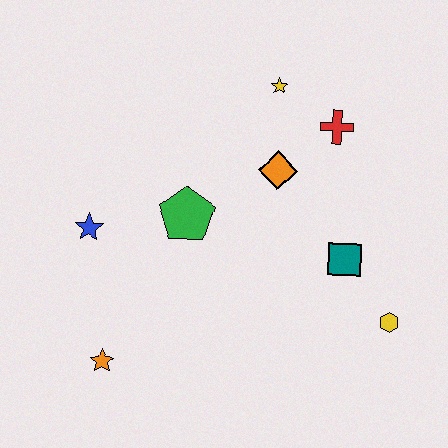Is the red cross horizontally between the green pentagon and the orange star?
No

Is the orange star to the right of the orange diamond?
No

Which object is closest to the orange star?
The blue star is closest to the orange star.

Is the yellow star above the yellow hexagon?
Yes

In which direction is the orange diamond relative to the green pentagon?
The orange diamond is to the right of the green pentagon.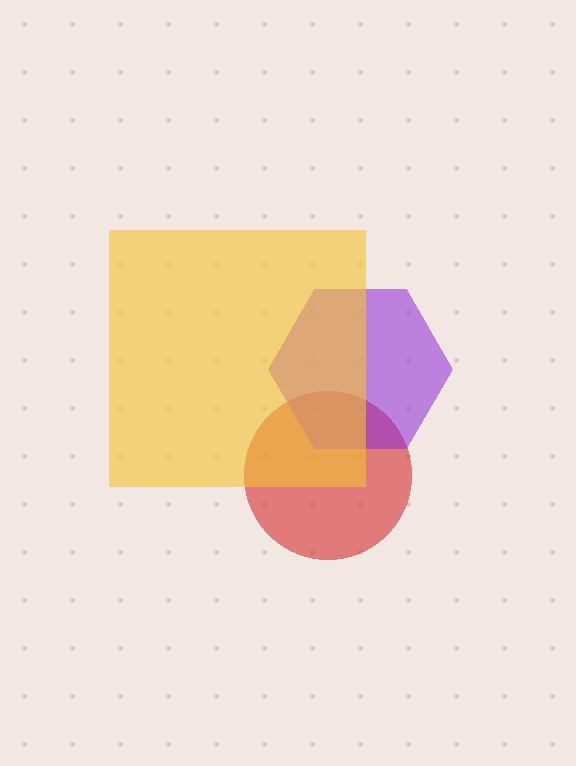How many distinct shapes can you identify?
There are 3 distinct shapes: a red circle, a purple hexagon, a yellow square.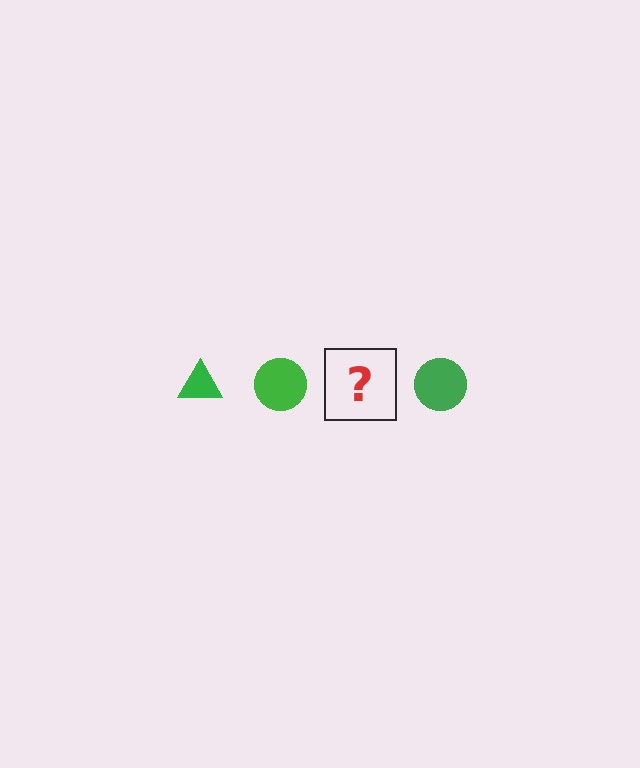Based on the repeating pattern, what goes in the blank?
The blank should be a green triangle.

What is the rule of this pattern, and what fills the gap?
The rule is that the pattern cycles through triangle, circle shapes in green. The gap should be filled with a green triangle.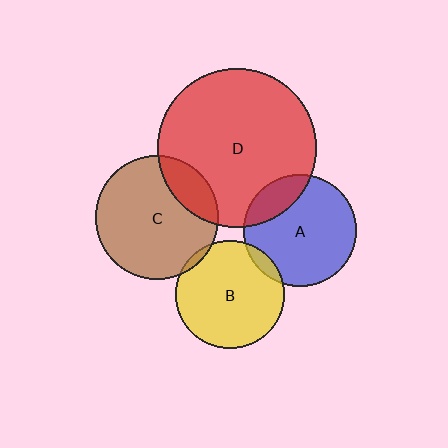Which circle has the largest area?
Circle D (red).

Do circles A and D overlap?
Yes.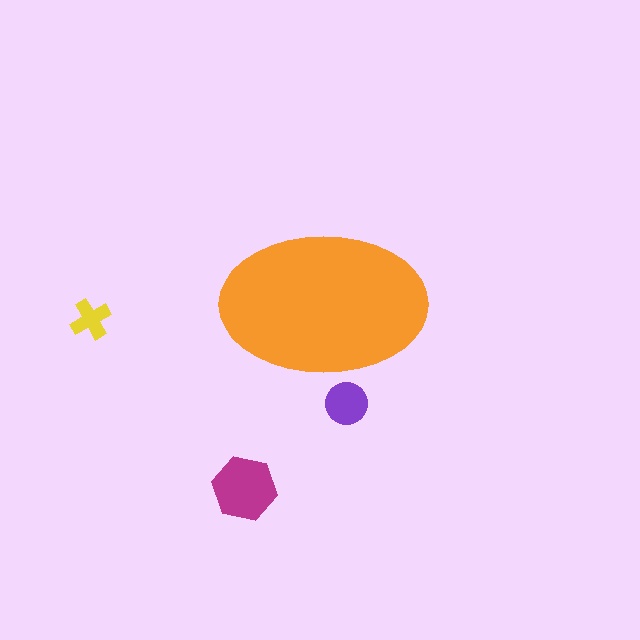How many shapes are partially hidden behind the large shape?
1 shape is partially hidden.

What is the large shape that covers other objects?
An orange ellipse.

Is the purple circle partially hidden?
Yes, the purple circle is partially hidden behind the orange ellipse.